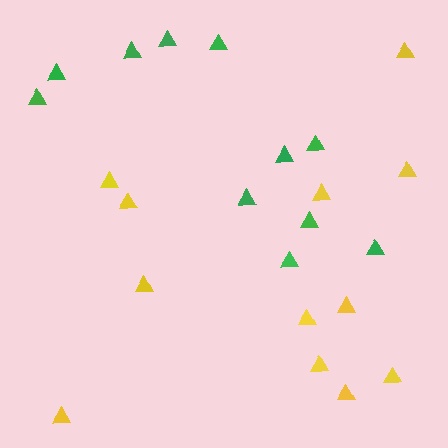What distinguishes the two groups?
There are 2 groups: one group of green triangles (11) and one group of yellow triangles (12).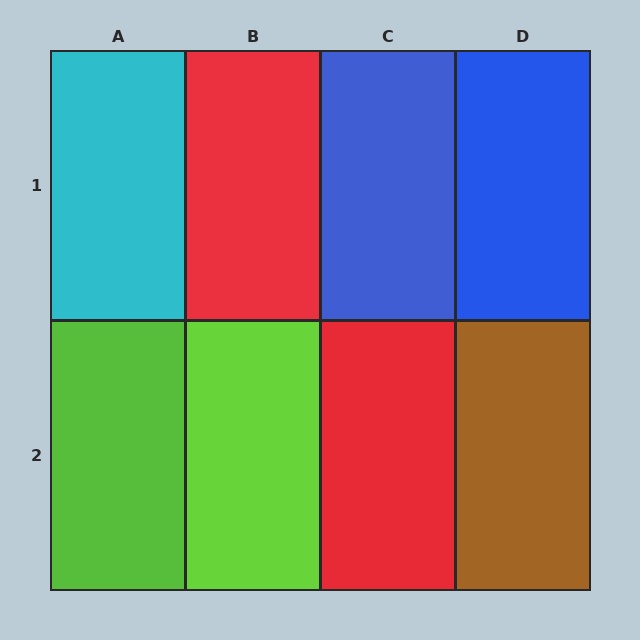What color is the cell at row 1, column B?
Red.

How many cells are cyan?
1 cell is cyan.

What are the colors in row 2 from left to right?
Lime, lime, red, brown.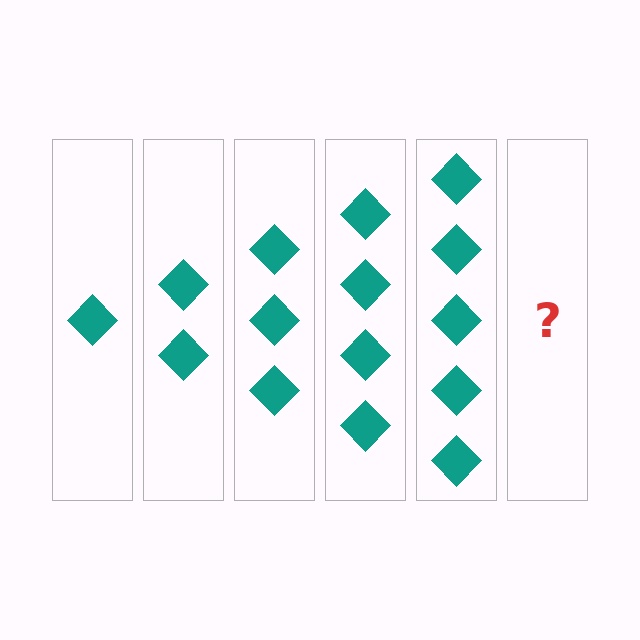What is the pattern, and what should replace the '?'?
The pattern is that each step adds one more diamond. The '?' should be 6 diamonds.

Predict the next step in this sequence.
The next step is 6 diamonds.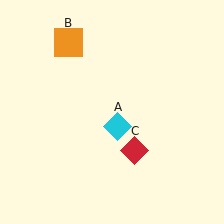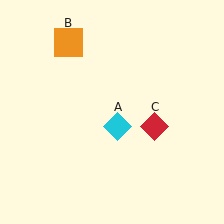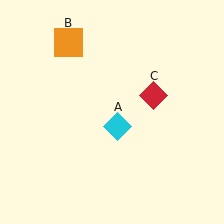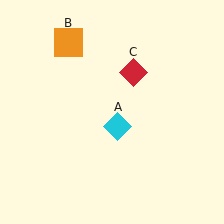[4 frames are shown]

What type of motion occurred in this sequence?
The red diamond (object C) rotated counterclockwise around the center of the scene.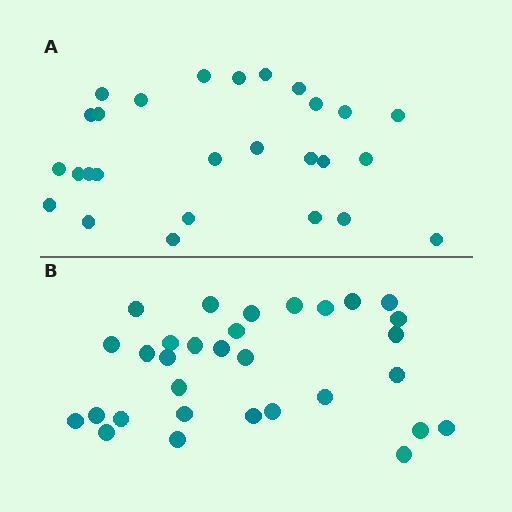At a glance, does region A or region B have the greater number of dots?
Region B (the bottom region) has more dots.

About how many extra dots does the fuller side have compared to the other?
Region B has about 4 more dots than region A.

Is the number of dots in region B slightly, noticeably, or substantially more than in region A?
Region B has only slightly more — the two regions are fairly close. The ratio is roughly 1.1 to 1.